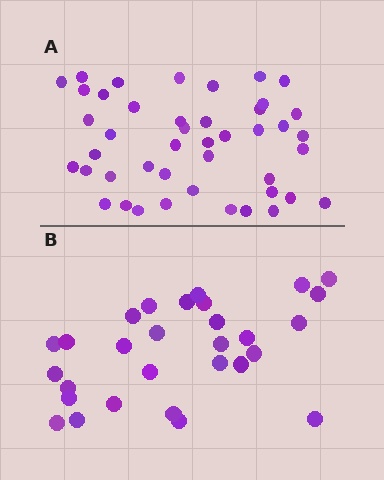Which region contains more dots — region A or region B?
Region A (the top region) has more dots.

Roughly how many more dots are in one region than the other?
Region A has approximately 15 more dots than region B.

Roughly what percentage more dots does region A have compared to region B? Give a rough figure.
About 50% more.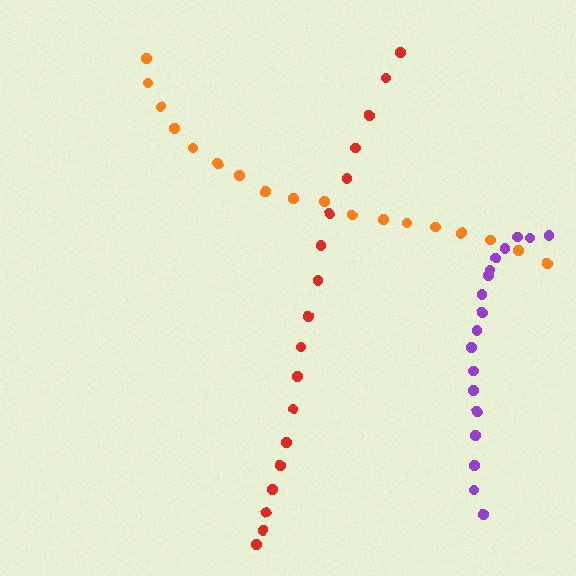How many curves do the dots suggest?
There are 3 distinct paths.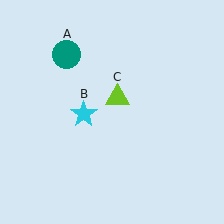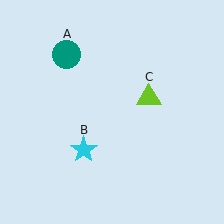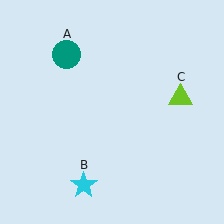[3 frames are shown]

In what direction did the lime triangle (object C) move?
The lime triangle (object C) moved right.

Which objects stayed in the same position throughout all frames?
Teal circle (object A) remained stationary.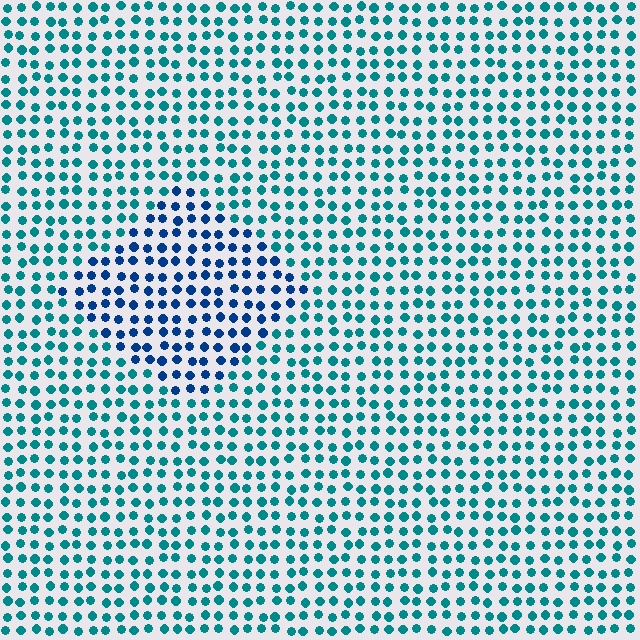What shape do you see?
I see a diamond.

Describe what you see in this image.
The image is filled with small teal elements in a uniform arrangement. A diamond-shaped region is visible where the elements are tinted to a slightly different hue, forming a subtle color boundary.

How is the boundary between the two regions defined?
The boundary is defined purely by a slight shift in hue (about 35 degrees). Spacing, size, and orientation are identical on both sides.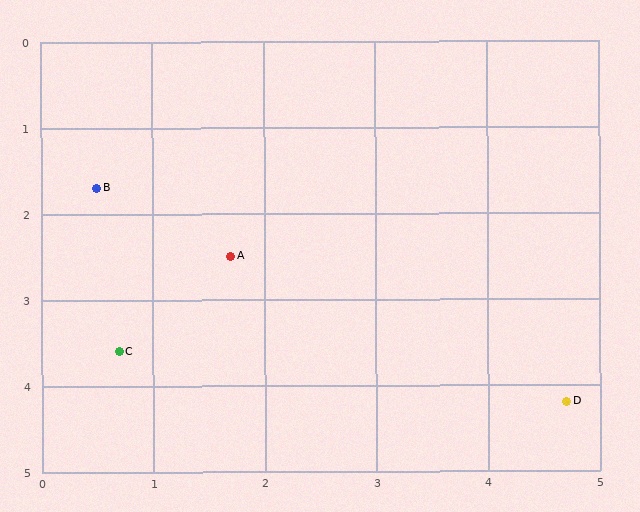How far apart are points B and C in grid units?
Points B and C are about 1.9 grid units apart.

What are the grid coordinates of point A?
Point A is at approximately (1.7, 2.5).